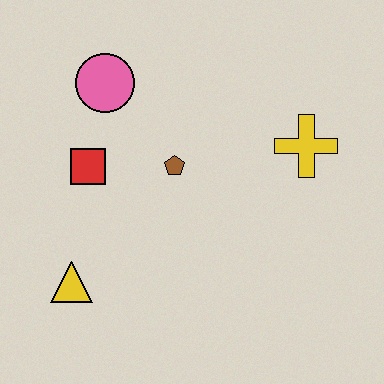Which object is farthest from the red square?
The yellow cross is farthest from the red square.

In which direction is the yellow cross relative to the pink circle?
The yellow cross is to the right of the pink circle.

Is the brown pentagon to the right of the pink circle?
Yes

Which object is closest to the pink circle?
The red square is closest to the pink circle.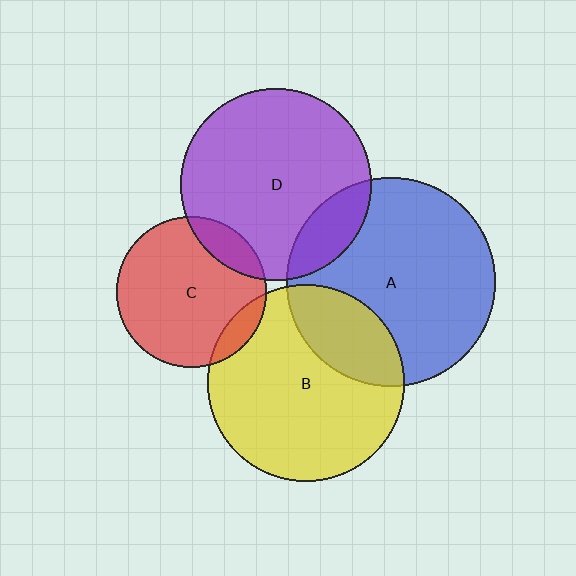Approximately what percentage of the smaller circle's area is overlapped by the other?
Approximately 15%.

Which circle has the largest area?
Circle A (blue).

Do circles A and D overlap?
Yes.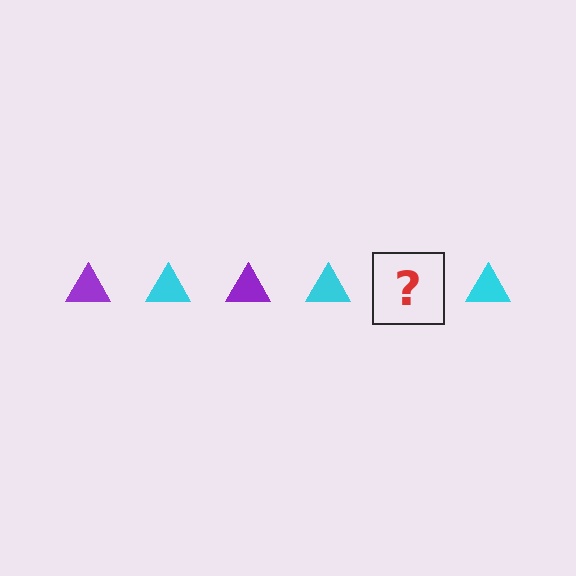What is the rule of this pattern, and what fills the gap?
The rule is that the pattern cycles through purple, cyan triangles. The gap should be filled with a purple triangle.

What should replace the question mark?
The question mark should be replaced with a purple triangle.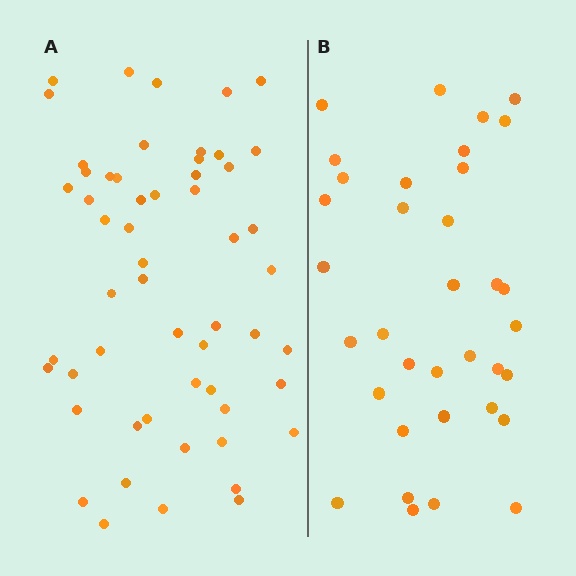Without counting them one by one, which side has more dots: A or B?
Region A (the left region) has more dots.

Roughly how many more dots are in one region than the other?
Region A has approximately 20 more dots than region B.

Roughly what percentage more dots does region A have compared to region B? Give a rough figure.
About 55% more.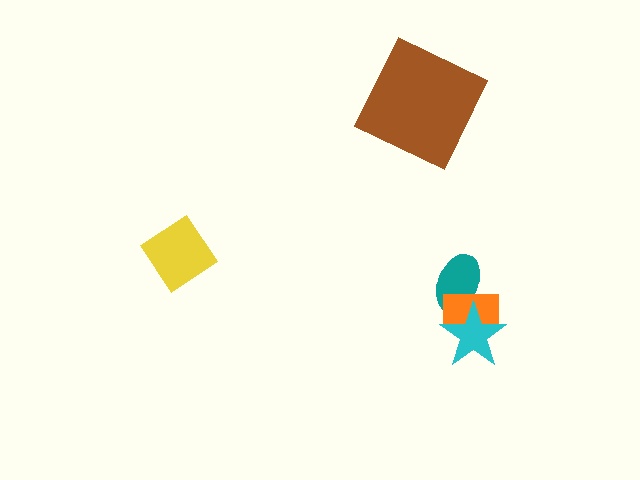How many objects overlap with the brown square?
0 objects overlap with the brown square.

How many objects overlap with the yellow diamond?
0 objects overlap with the yellow diamond.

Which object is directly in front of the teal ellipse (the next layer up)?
The orange rectangle is directly in front of the teal ellipse.